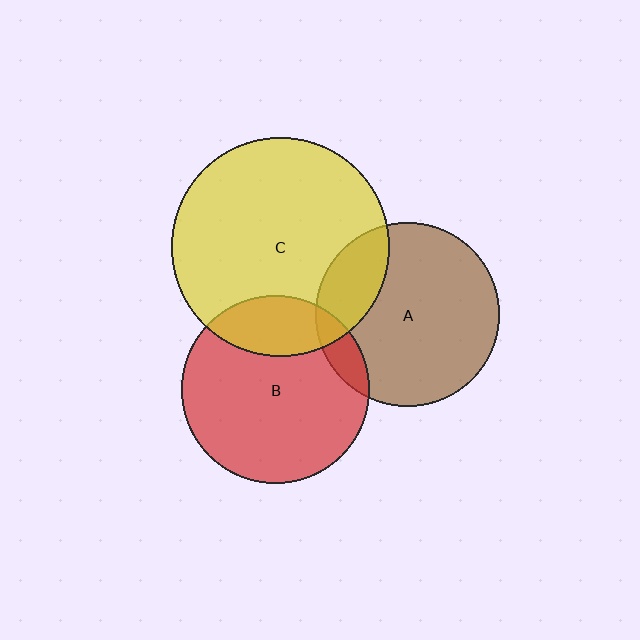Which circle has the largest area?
Circle C (yellow).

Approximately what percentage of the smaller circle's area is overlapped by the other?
Approximately 20%.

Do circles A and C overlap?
Yes.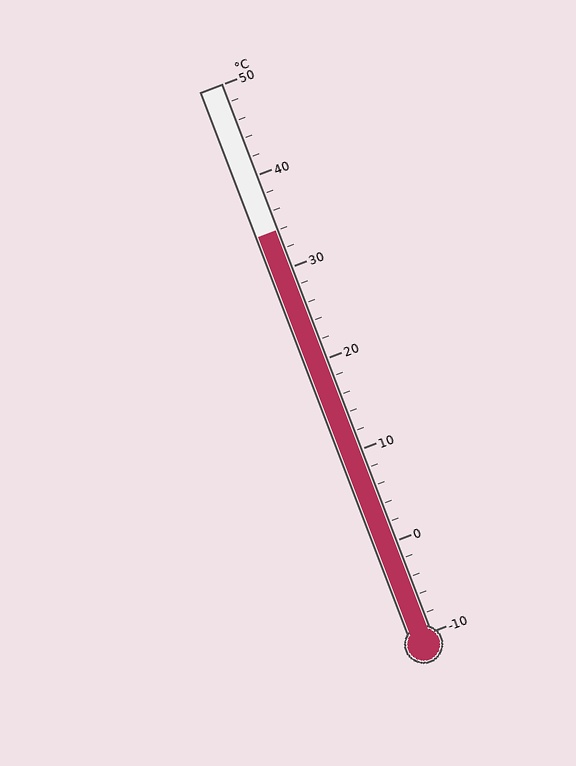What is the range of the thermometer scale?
The thermometer scale ranges from -10°C to 50°C.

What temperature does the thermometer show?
The thermometer shows approximately 34°C.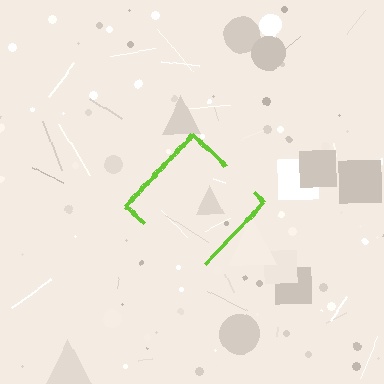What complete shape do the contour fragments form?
The contour fragments form a diamond.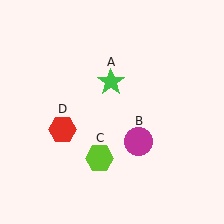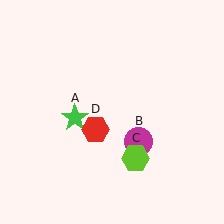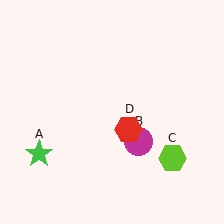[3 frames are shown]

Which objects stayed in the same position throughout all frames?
Magenta circle (object B) remained stationary.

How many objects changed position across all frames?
3 objects changed position: green star (object A), lime hexagon (object C), red hexagon (object D).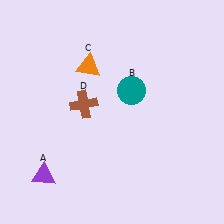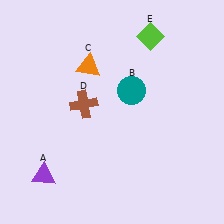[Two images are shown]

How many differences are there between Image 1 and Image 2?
There is 1 difference between the two images.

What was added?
A lime diamond (E) was added in Image 2.